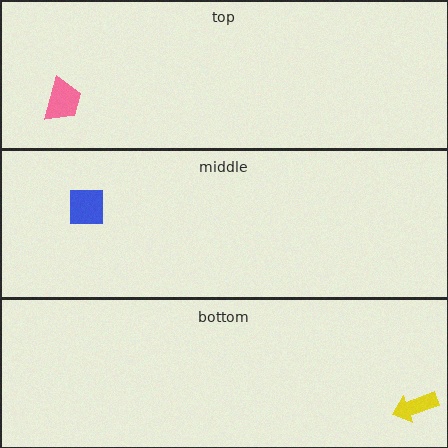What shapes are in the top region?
The pink trapezoid.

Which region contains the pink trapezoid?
The top region.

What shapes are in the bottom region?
The yellow arrow.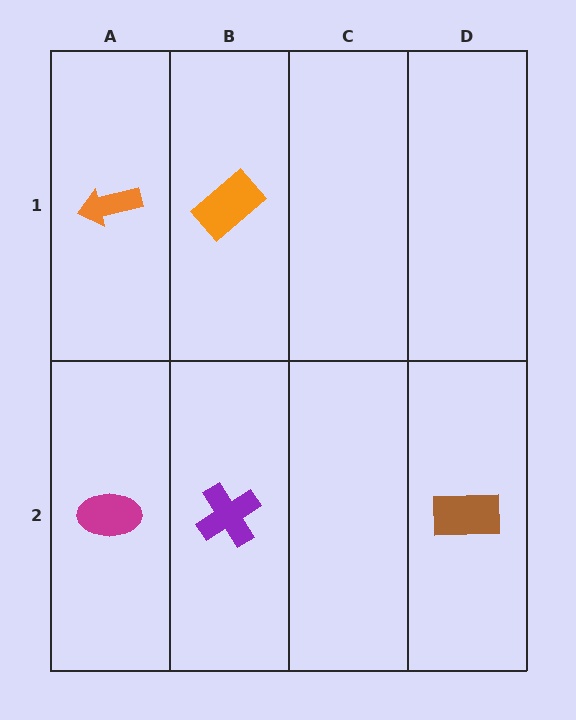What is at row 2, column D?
A brown rectangle.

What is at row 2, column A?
A magenta ellipse.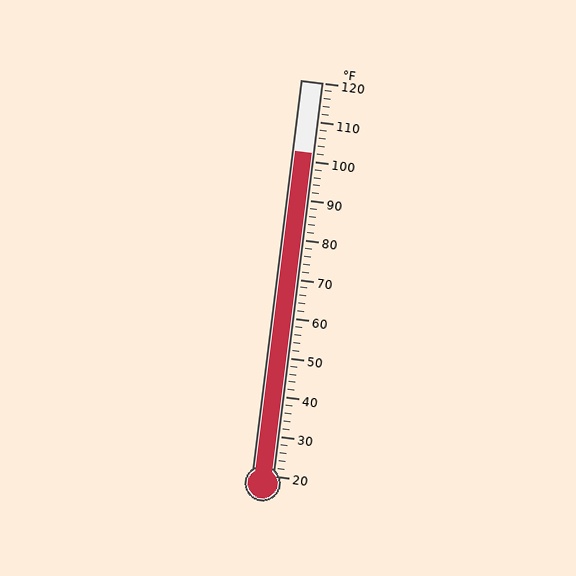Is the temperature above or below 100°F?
The temperature is above 100°F.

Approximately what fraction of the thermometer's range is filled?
The thermometer is filled to approximately 80% of its range.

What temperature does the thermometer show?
The thermometer shows approximately 102°F.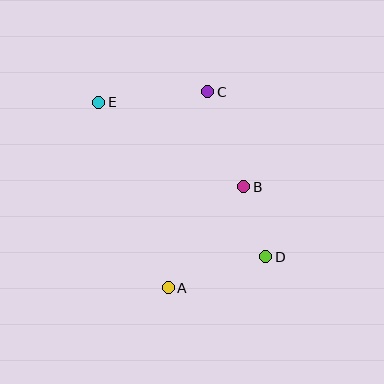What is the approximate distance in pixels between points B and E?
The distance between B and E is approximately 168 pixels.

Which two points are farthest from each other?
Points D and E are farthest from each other.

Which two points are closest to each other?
Points B and D are closest to each other.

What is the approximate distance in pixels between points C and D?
The distance between C and D is approximately 175 pixels.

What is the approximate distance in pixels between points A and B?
The distance between A and B is approximately 126 pixels.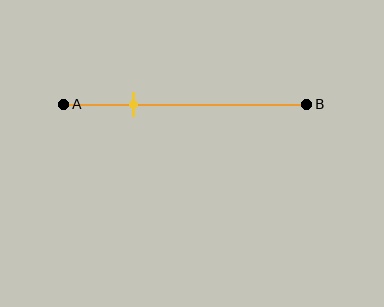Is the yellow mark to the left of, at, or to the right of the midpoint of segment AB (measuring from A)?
The yellow mark is to the left of the midpoint of segment AB.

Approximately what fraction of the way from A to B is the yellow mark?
The yellow mark is approximately 30% of the way from A to B.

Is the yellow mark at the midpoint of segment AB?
No, the mark is at about 30% from A, not at the 50% midpoint.